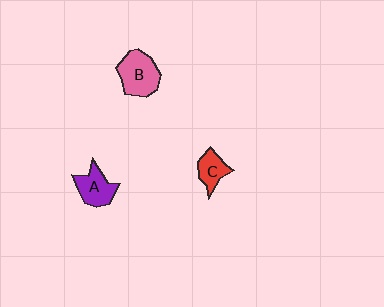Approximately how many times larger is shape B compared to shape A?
Approximately 1.3 times.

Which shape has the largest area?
Shape B (pink).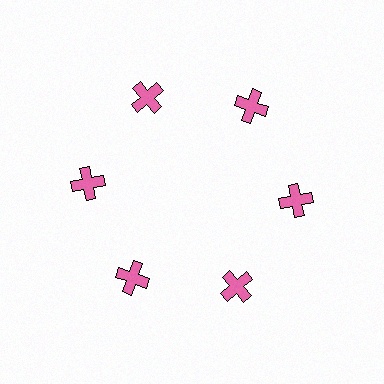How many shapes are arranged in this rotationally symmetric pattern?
There are 6 shapes, arranged in 6 groups of 1.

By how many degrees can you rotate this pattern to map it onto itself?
The pattern maps onto itself every 60 degrees of rotation.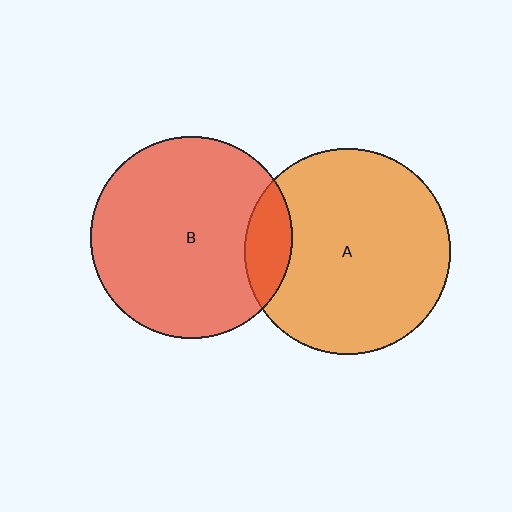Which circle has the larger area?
Circle A (orange).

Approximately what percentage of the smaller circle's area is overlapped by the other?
Approximately 15%.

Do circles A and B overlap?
Yes.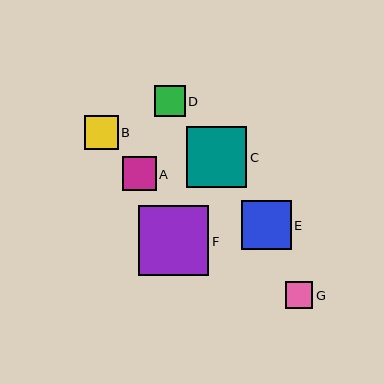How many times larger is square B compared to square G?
Square B is approximately 1.3 times the size of square G.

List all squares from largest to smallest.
From largest to smallest: F, C, E, A, B, D, G.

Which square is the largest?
Square F is the largest with a size of approximately 70 pixels.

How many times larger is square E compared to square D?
Square E is approximately 1.6 times the size of square D.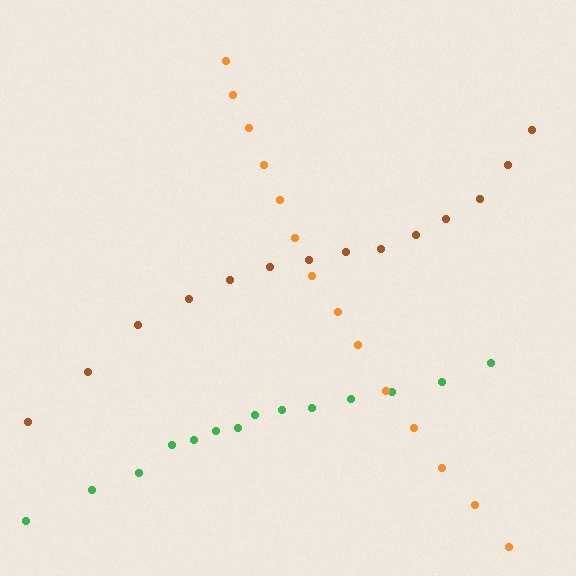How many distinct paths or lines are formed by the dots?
There are 3 distinct paths.